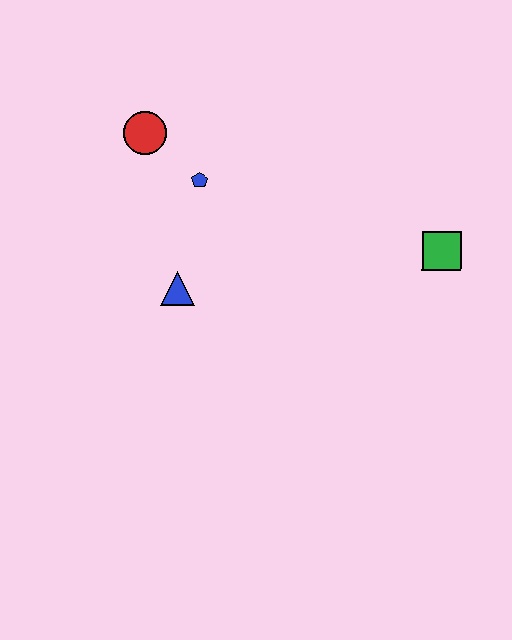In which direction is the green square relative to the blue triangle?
The green square is to the right of the blue triangle.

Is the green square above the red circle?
No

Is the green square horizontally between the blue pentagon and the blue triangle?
No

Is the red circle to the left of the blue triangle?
Yes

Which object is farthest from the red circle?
The green square is farthest from the red circle.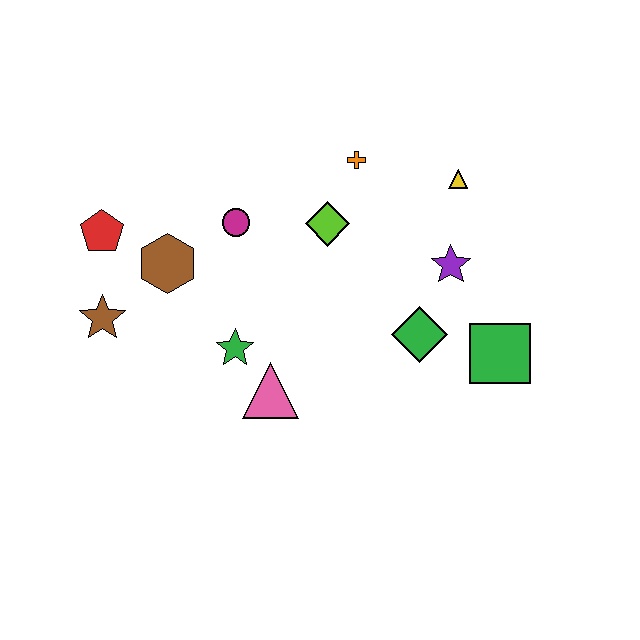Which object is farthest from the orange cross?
The brown star is farthest from the orange cross.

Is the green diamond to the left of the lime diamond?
No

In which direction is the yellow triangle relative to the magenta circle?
The yellow triangle is to the right of the magenta circle.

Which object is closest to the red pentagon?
The brown hexagon is closest to the red pentagon.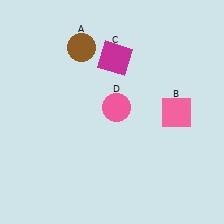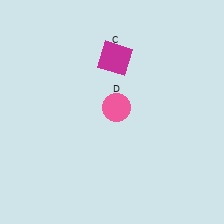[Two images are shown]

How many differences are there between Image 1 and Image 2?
There are 2 differences between the two images.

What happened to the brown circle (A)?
The brown circle (A) was removed in Image 2. It was in the top-left area of Image 1.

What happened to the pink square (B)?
The pink square (B) was removed in Image 2. It was in the bottom-right area of Image 1.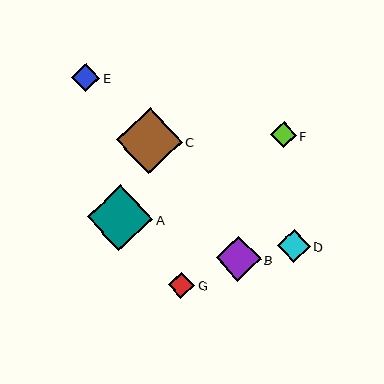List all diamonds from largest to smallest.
From largest to smallest: C, A, B, D, E, G, F.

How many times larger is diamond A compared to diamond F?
Diamond A is approximately 2.5 times the size of diamond F.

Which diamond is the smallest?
Diamond F is the smallest with a size of approximately 26 pixels.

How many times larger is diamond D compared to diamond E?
Diamond D is approximately 1.2 times the size of diamond E.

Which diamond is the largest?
Diamond C is the largest with a size of approximately 66 pixels.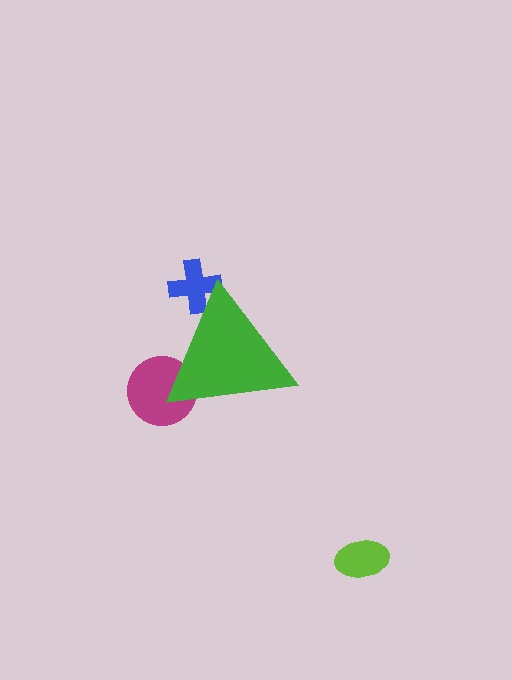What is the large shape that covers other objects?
A green triangle.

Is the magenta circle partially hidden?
Yes, the magenta circle is partially hidden behind the green triangle.